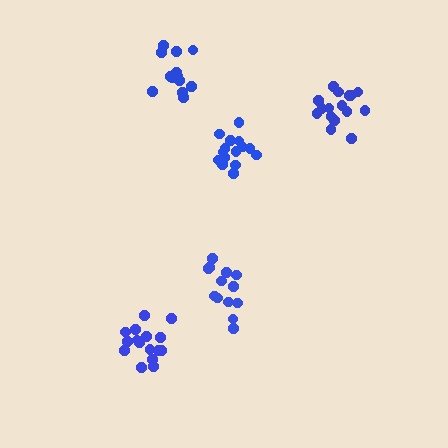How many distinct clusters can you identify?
There are 5 distinct clusters.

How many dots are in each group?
Group 1: 13 dots, Group 2: 13 dots, Group 3: 17 dots, Group 4: 16 dots, Group 5: 16 dots (75 total).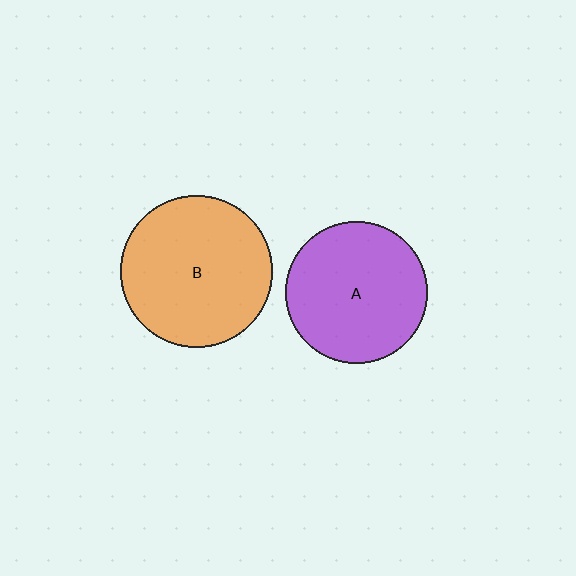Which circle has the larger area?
Circle B (orange).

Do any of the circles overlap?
No, none of the circles overlap.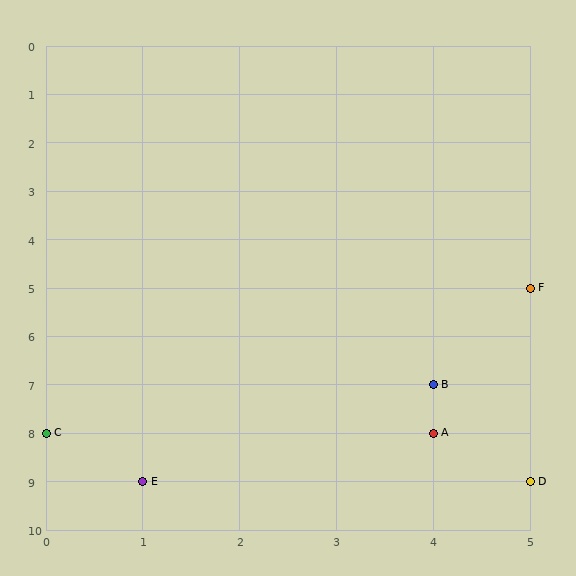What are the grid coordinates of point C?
Point C is at grid coordinates (0, 8).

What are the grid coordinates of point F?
Point F is at grid coordinates (5, 5).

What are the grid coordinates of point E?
Point E is at grid coordinates (1, 9).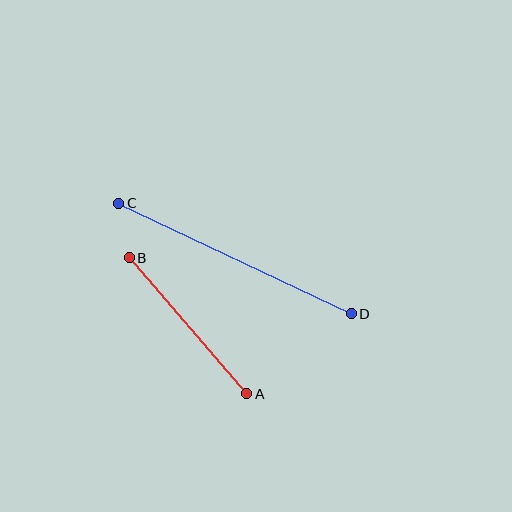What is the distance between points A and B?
The distance is approximately 180 pixels.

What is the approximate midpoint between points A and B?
The midpoint is at approximately (188, 326) pixels.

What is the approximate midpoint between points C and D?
The midpoint is at approximately (235, 259) pixels.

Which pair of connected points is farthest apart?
Points C and D are farthest apart.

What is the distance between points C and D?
The distance is approximately 258 pixels.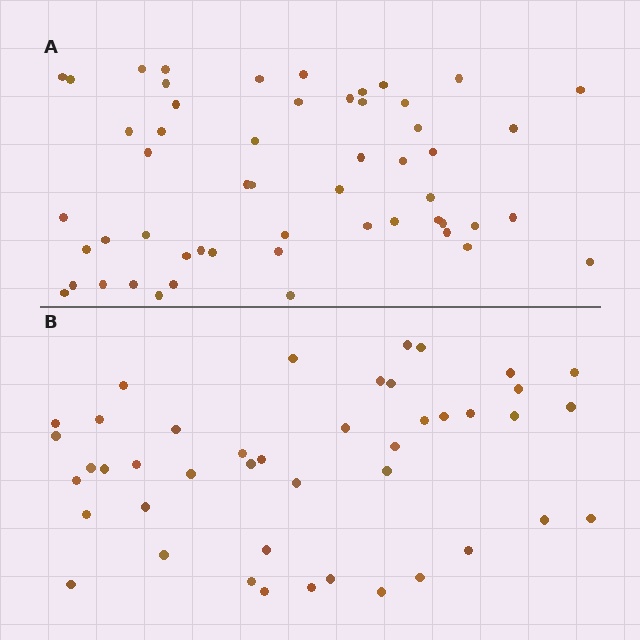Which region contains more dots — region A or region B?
Region A (the top region) has more dots.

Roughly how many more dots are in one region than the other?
Region A has roughly 10 or so more dots than region B.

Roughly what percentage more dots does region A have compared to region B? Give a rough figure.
About 25% more.